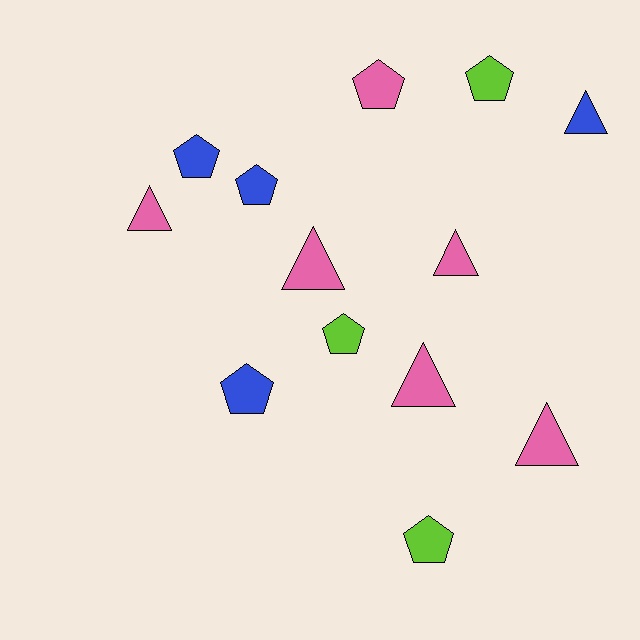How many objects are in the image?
There are 13 objects.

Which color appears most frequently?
Pink, with 6 objects.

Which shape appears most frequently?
Pentagon, with 7 objects.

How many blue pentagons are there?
There are 3 blue pentagons.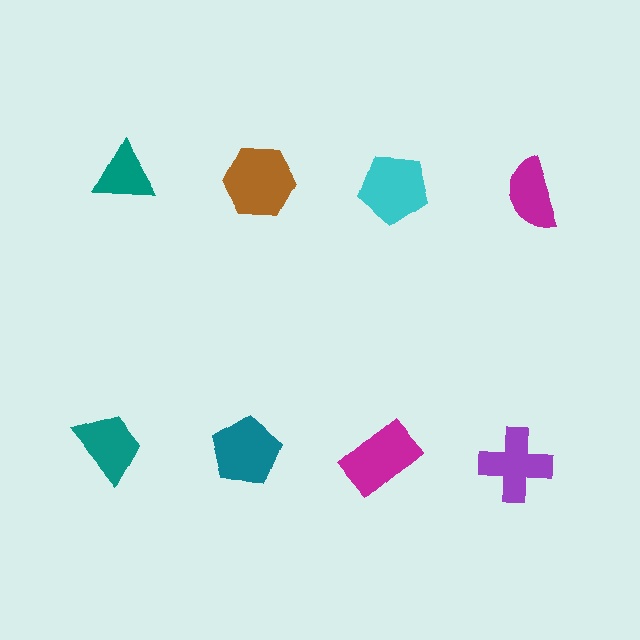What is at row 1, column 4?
A magenta semicircle.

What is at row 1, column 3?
A cyan pentagon.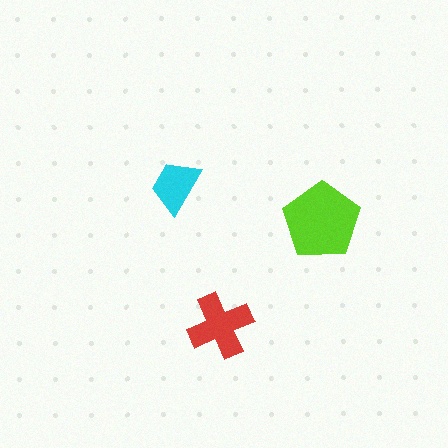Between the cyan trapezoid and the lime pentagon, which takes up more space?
The lime pentagon.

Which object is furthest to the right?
The lime pentagon is rightmost.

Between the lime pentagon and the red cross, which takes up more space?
The lime pentagon.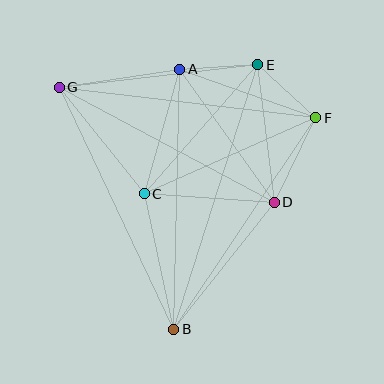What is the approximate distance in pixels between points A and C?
The distance between A and C is approximately 129 pixels.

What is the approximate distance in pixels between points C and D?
The distance between C and D is approximately 130 pixels.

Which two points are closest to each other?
Points A and E are closest to each other.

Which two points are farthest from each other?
Points B and E are farthest from each other.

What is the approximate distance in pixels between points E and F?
The distance between E and F is approximately 79 pixels.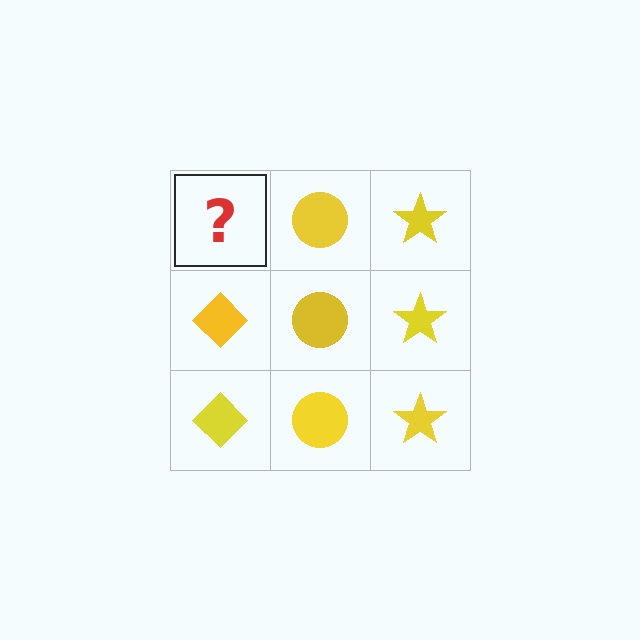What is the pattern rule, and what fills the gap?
The rule is that each column has a consistent shape. The gap should be filled with a yellow diamond.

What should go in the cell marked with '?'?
The missing cell should contain a yellow diamond.